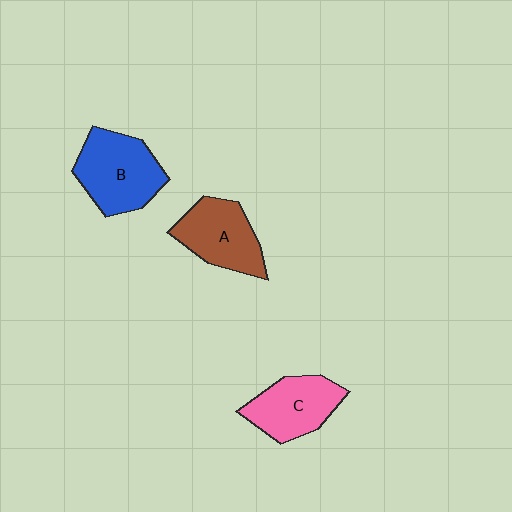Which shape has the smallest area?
Shape C (pink).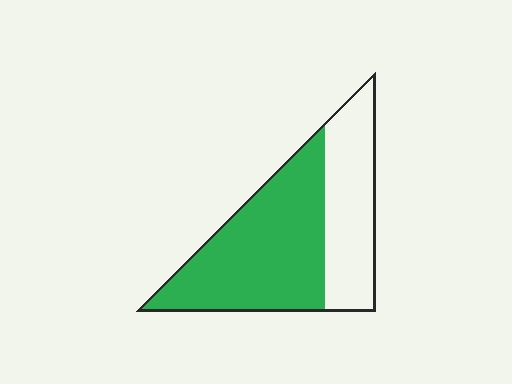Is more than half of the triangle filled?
Yes.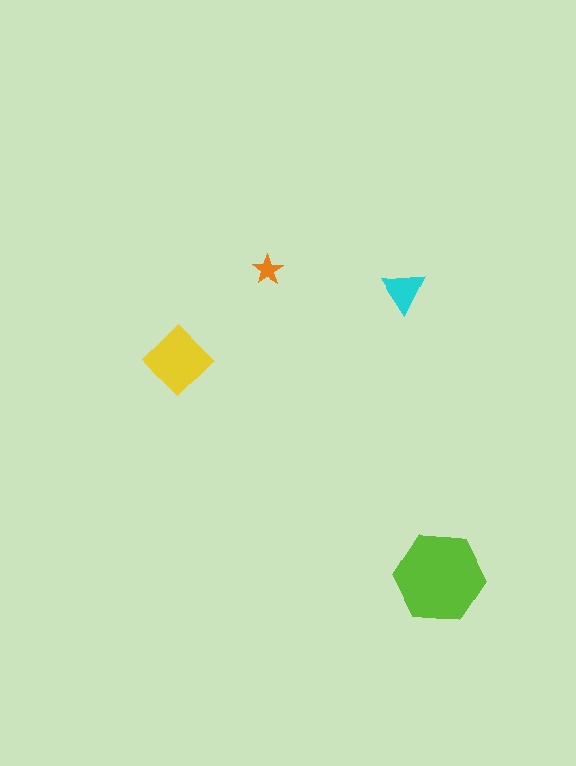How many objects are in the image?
There are 4 objects in the image.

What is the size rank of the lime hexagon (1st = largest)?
1st.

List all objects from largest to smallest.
The lime hexagon, the yellow diamond, the cyan triangle, the orange star.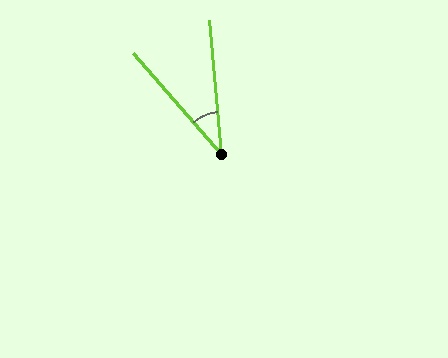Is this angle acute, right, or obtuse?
It is acute.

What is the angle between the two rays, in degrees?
Approximately 36 degrees.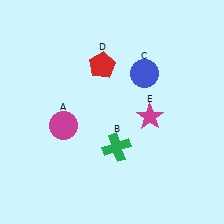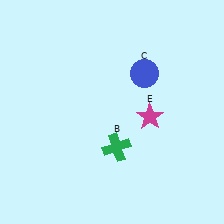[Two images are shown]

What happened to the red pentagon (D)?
The red pentagon (D) was removed in Image 2. It was in the top-left area of Image 1.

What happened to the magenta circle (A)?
The magenta circle (A) was removed in Image 2. It was in the bottom-left area of Image 1.